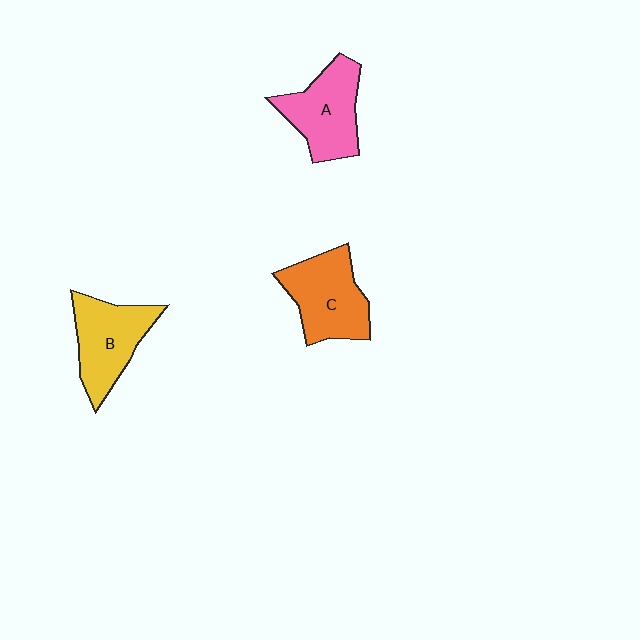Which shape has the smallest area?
Shape B (yellow).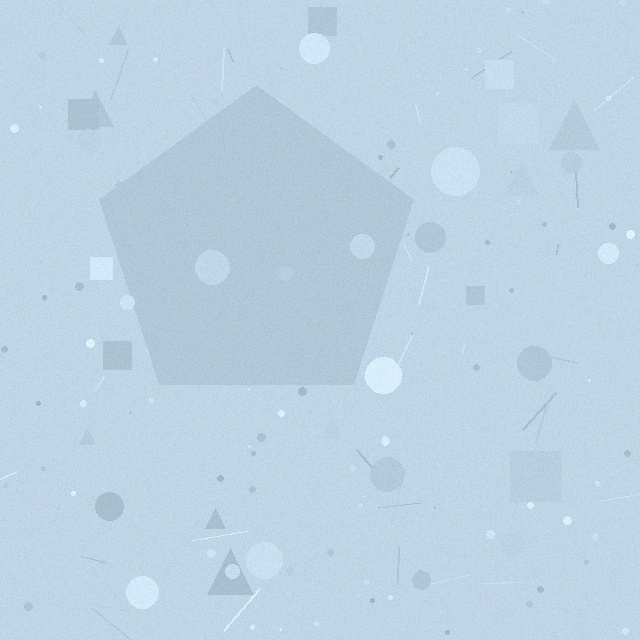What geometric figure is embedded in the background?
A pentagon is embedded in the background.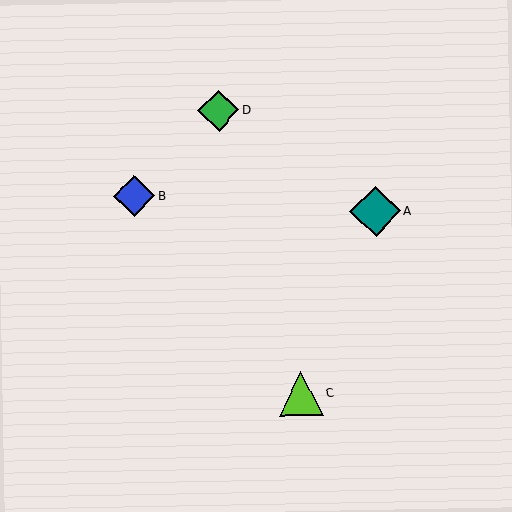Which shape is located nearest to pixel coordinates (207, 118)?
The green diamond (labeled D) at (219, 111) is nearest to that location.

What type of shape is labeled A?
Shape A is a teal diamond.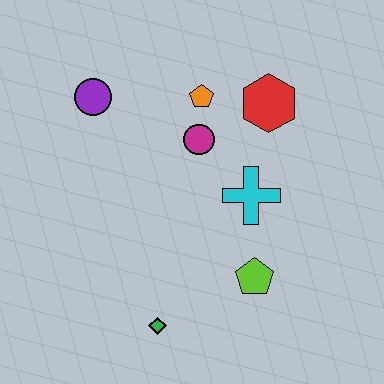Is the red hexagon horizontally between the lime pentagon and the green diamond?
No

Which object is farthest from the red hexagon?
The green diamond is farthest from the red hexagon.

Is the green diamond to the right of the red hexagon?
No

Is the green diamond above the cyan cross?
No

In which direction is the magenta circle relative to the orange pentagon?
The magenta circle is below the orange pentagon.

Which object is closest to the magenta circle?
The orange pentagon is closest to the magenta circle.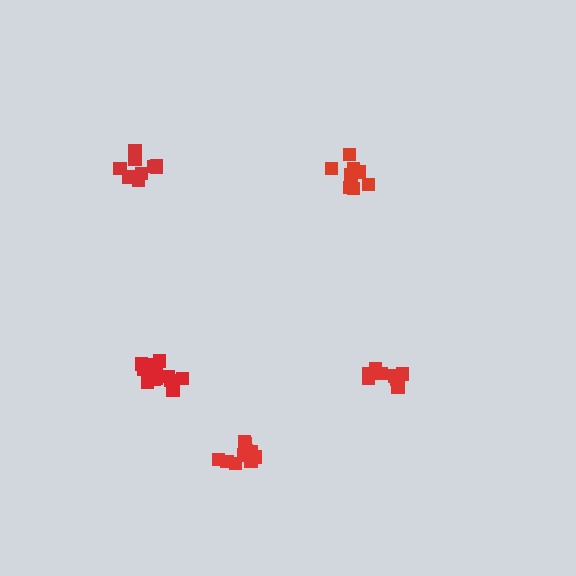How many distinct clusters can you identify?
There are 5 distinct clusters.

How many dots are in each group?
Group 1: 10 dots, Group 2: 8 dots, Group 3: 8 dots, Group 4: 9 dots, Group 5: 13 dots (48 total).